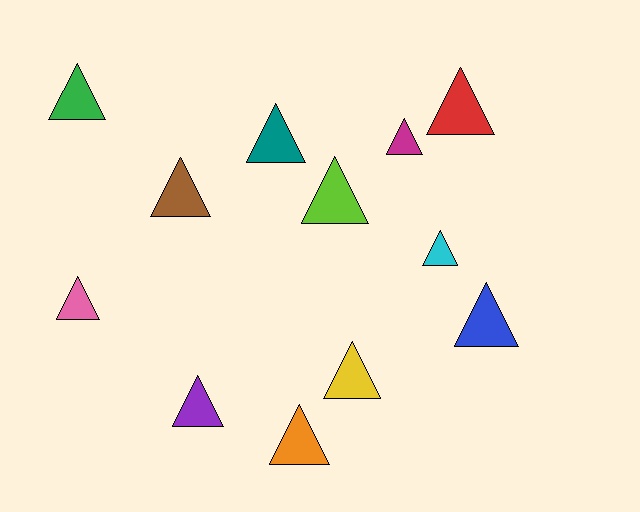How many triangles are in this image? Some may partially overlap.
There are 12 triangles.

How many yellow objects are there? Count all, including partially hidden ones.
There is 1 yellow object.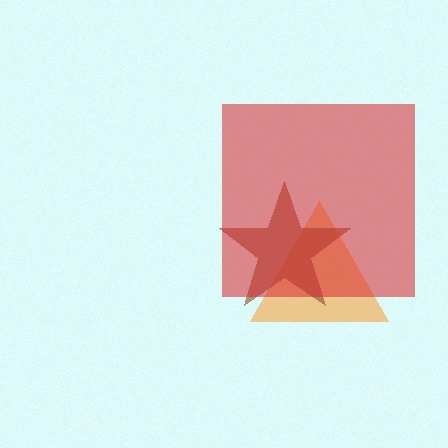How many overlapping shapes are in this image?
There are 3 overlapping shapes in the image.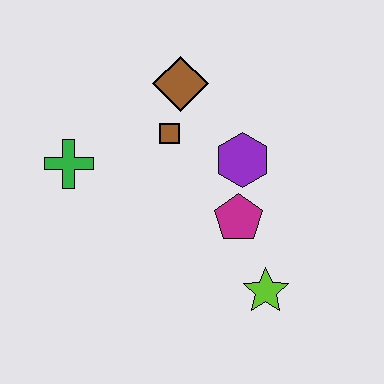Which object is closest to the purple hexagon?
The magenta pentagon is closest to the purple hexagon.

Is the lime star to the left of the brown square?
No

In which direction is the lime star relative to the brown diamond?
The lime star is below the brown diamond.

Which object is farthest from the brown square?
The lime star is farthest from the brown square.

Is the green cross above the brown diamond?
No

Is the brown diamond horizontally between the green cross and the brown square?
No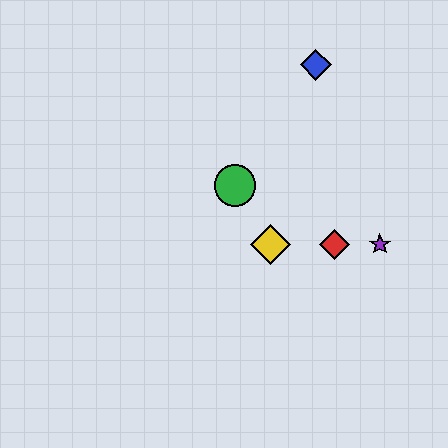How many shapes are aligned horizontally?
3 shapes (the red diamond, the yellow diamond, the purple star) are aligned horizontally.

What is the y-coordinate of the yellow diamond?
The yellow diamond is at y≈244.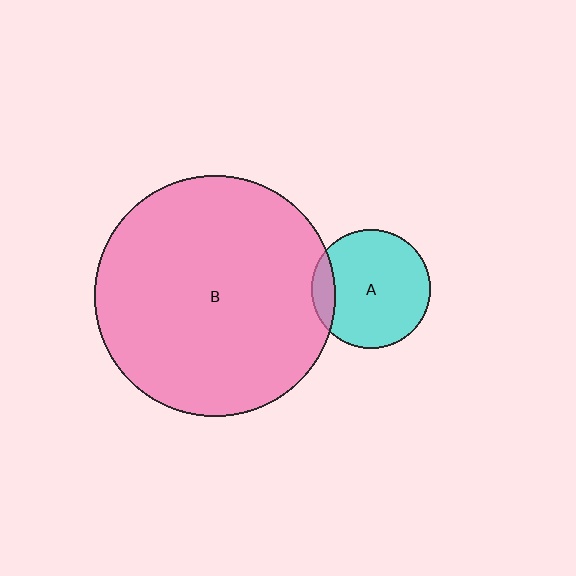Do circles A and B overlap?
Yes.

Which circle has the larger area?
Circle B (pink).